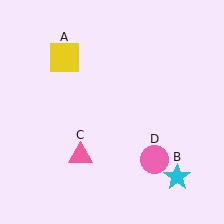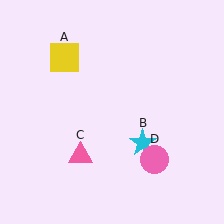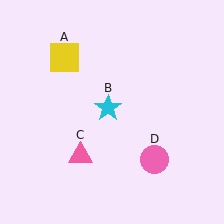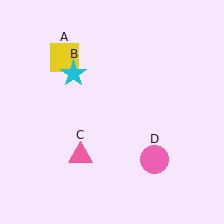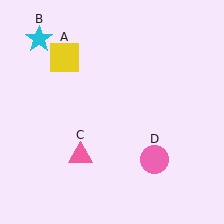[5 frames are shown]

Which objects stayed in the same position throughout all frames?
Yellow square (object A) and pink triangle (object C) and pink circle (object D) remained stationary.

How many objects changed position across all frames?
1 object changed position: cyan star (object B).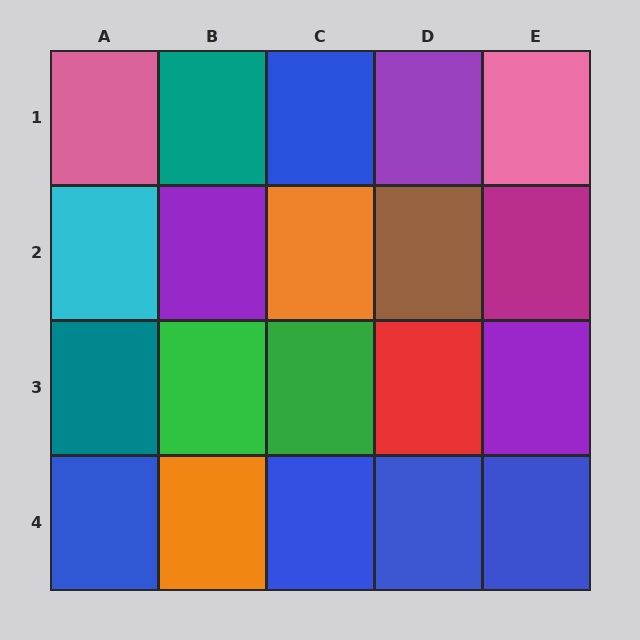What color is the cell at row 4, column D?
Blue.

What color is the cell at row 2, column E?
Magenta.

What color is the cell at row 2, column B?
Purple.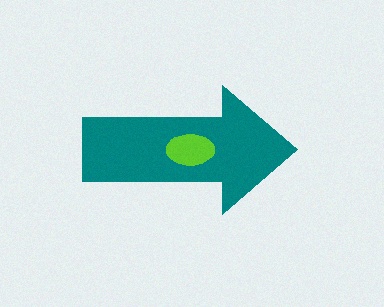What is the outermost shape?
The teal arrow.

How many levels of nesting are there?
2.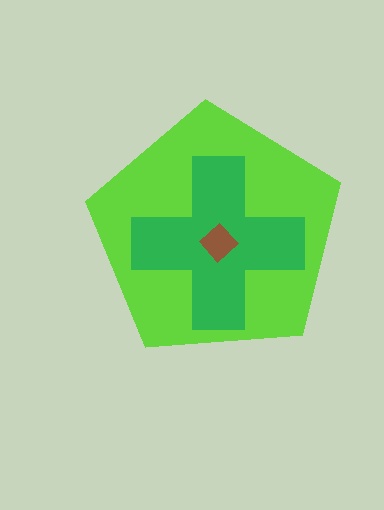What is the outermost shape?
The lime pentagon.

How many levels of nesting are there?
3.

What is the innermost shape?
The brown diamond.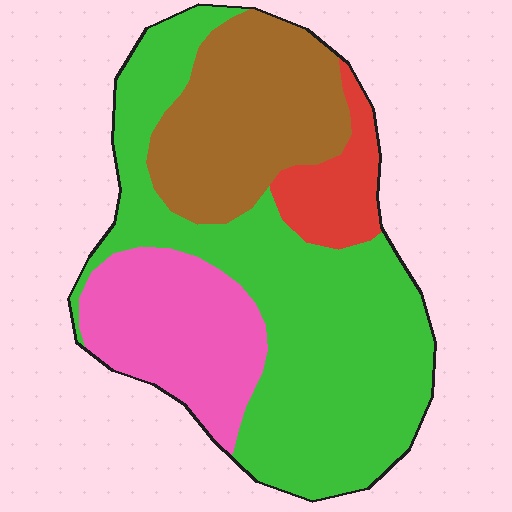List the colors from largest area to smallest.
From largest to smallest: green, brown, pink, red.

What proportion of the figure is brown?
Brown takes up between a sixth and a third of the figure.